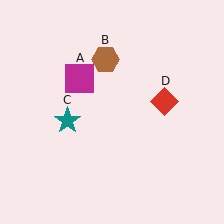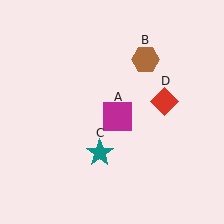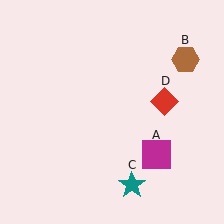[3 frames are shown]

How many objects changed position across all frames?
3 objects changed position: magenta square (object A), brown hexagon (object B), teal star (object C).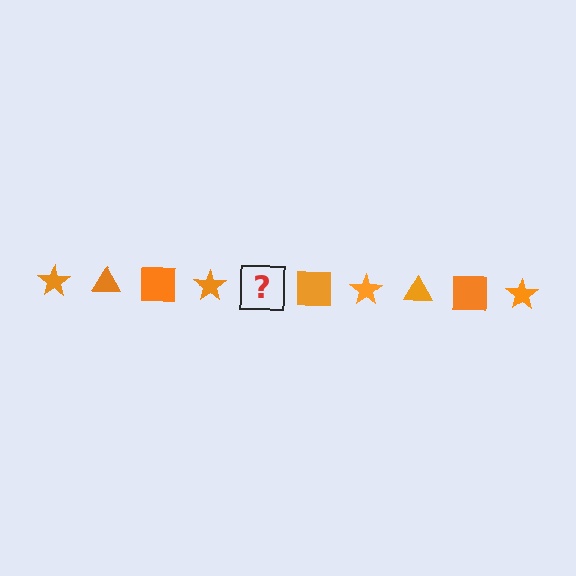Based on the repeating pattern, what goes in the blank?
The blank should be an orange triangle.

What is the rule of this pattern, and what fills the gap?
The rule is that the pattern cycles through star, triangle, square shapes in orange. The gap should be filled with an orange triangle.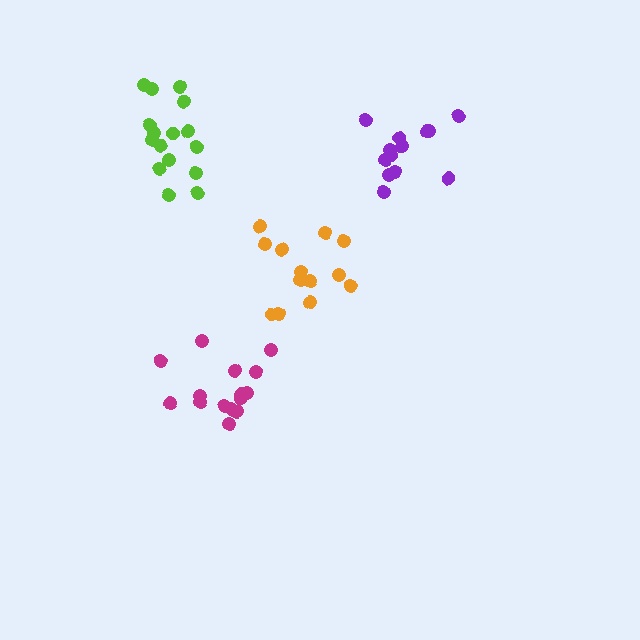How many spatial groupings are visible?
There are 4 spatial groupings.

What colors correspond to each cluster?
The clusters are colored: orange, magenta, lime, purple.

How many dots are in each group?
Group 1: 13 dots, Group 2: 16 dots, Group 3: 16 dots, Group 4: 13 dots (58 total).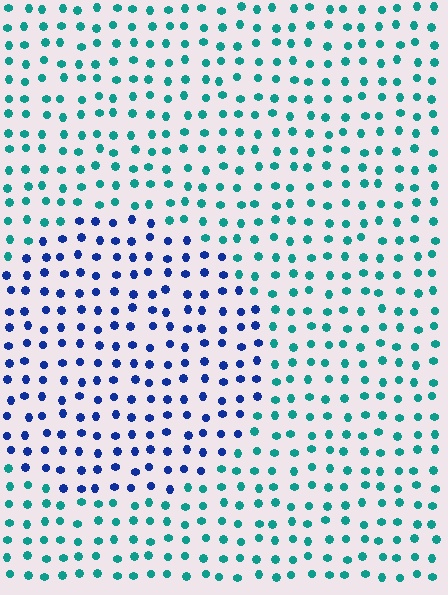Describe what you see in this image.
The image is filled with small teal elements in a uniform arrangement. A circle-shaped region is visible where the elements are tinted to a slightly different hue, forming a subtle color boundary.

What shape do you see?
I see a circle.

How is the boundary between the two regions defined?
The boundary is defined purely by a slight shift in hue (about 53 degrees). Spacing, size, and orientation are identical on both sides.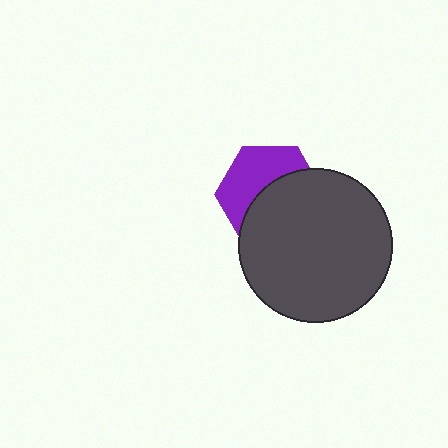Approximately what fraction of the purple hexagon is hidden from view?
Roughly 54% of the purple hexagon is hidden behind the dark gray circle.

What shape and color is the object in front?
The object in front is a dark gray circle.